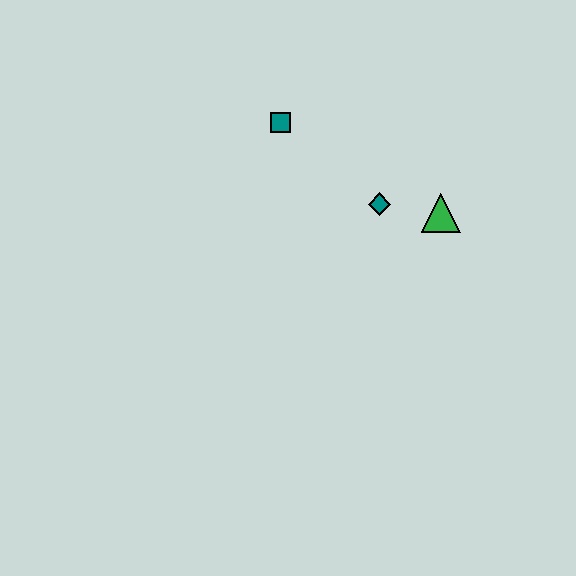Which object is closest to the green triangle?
The teal diamond is closest to the green triangle.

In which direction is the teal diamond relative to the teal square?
The teal diamond is to the right of the teal square.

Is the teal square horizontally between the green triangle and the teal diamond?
No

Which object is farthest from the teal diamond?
The teal square is farthest from the teal diamond.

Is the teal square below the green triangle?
No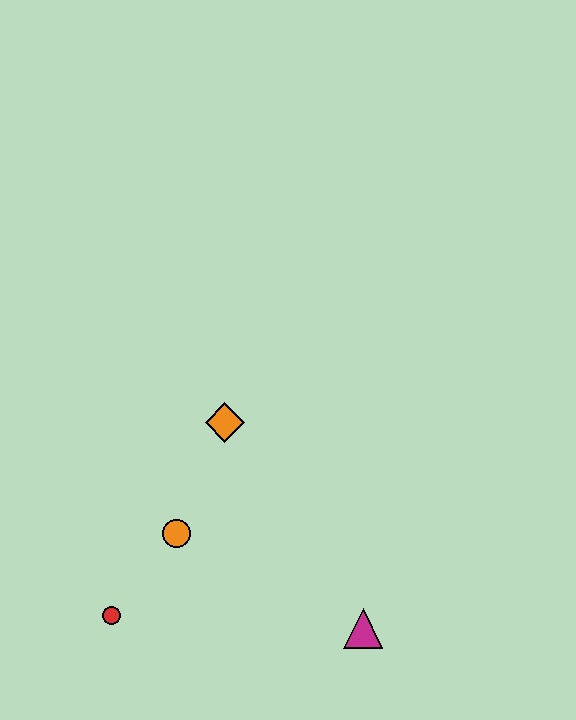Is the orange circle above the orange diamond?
No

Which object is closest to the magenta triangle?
The orange circle is closest to the magenta triangle.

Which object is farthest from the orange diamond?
The magenta triangle is farthest from the orange diamond.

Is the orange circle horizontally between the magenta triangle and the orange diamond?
No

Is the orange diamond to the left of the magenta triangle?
Yes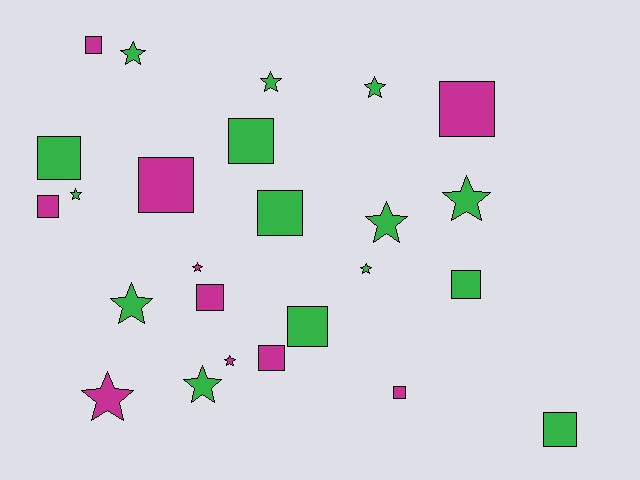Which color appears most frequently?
Green, with 15 objects.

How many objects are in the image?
There are 25 objects.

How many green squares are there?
There are 6 green squares.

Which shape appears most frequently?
Square, with 13 objects.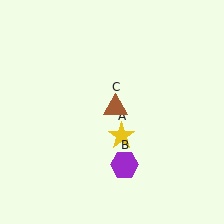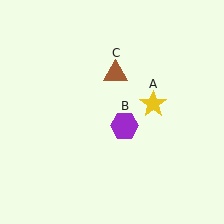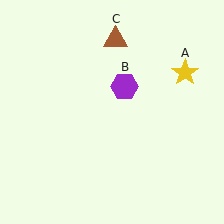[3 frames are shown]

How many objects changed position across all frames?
3 objects changed position: yellow star (object A), purple hexagon (object B), brown triangle (object C).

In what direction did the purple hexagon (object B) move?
The purple hexagon (object B) moved up.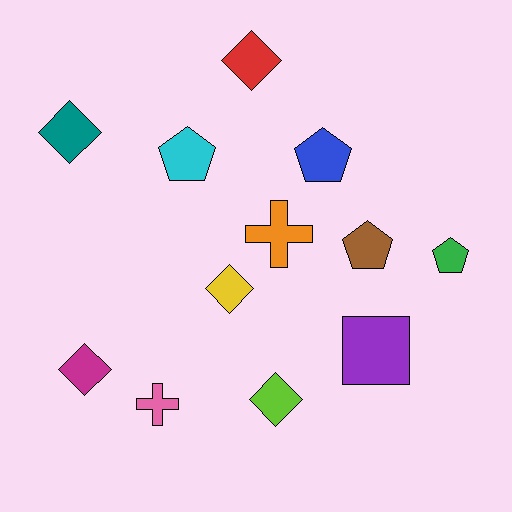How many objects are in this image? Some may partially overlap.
There are 12 objects.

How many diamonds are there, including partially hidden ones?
There are 5 diamonds.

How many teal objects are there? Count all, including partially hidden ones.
There is 1 teal object.